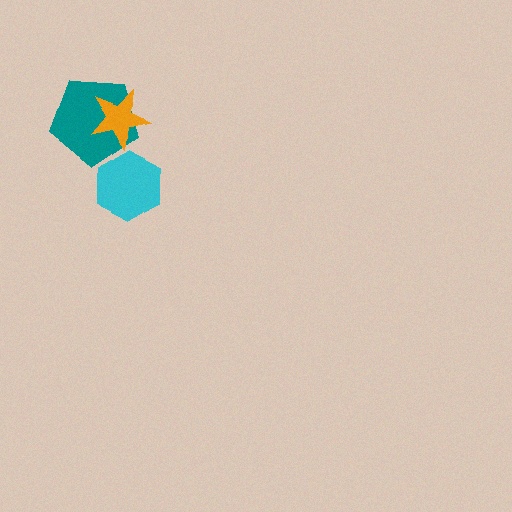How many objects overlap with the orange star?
1 object overlaps with the orange star.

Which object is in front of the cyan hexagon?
The teal pentagon is in front of the cyan hexagon.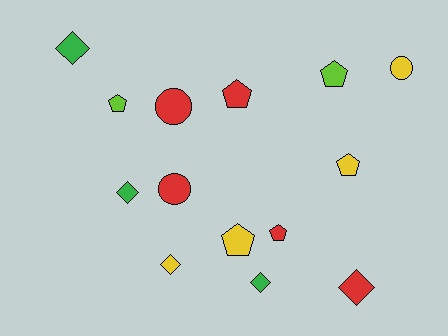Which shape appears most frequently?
Pentagon, with 6 objects.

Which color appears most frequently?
Red, with 5 objects.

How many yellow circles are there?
There is 1 yellow circle.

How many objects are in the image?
There are 14 objects.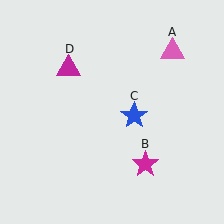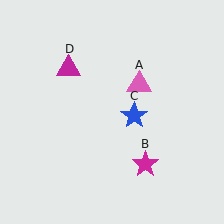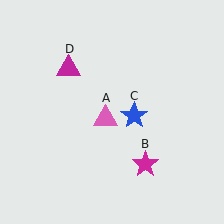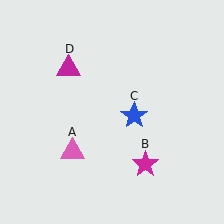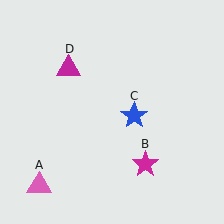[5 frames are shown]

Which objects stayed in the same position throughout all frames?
Magenta star (object B) and blue star (object C) and magenta triangle (object D) remained stationary.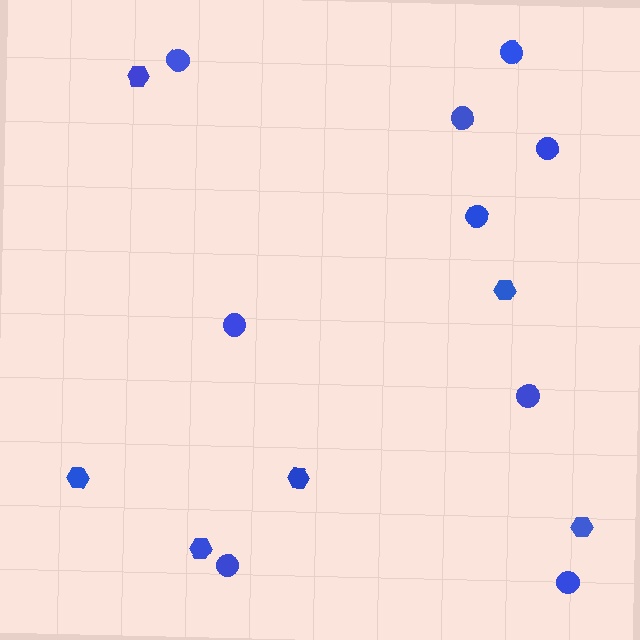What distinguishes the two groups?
There are 2 groups: one group of circles (9) and one group of hexagons (6).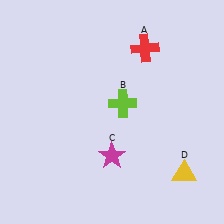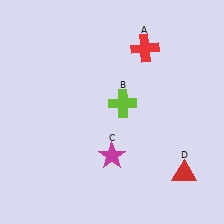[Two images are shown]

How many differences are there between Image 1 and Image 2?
There is 1 difference between the two images.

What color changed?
The triangle (D) changed from yellow in Image 1 to red in Image 2.